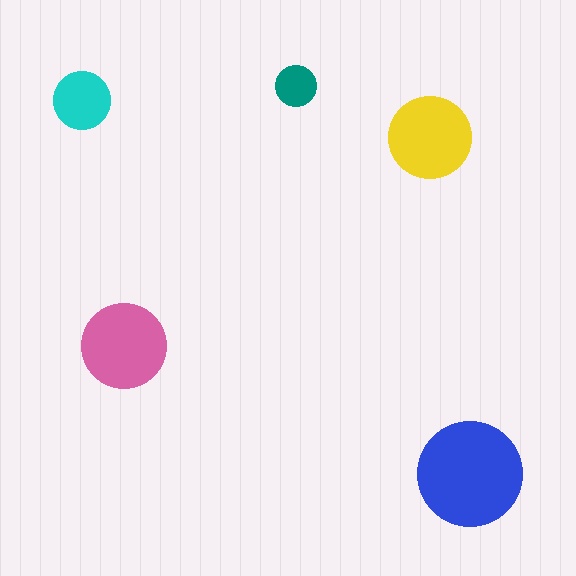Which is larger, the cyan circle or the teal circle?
The cyan one.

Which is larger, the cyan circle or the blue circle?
The blue one.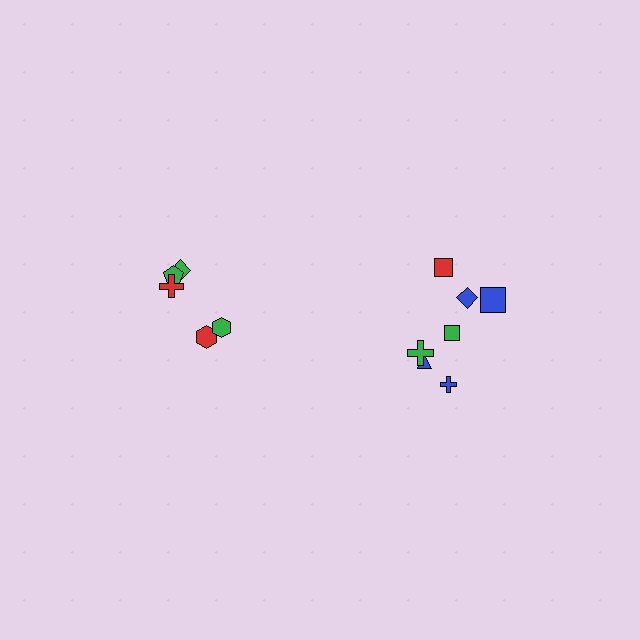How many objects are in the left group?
There are 5 objects.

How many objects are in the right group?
There are 7 objects.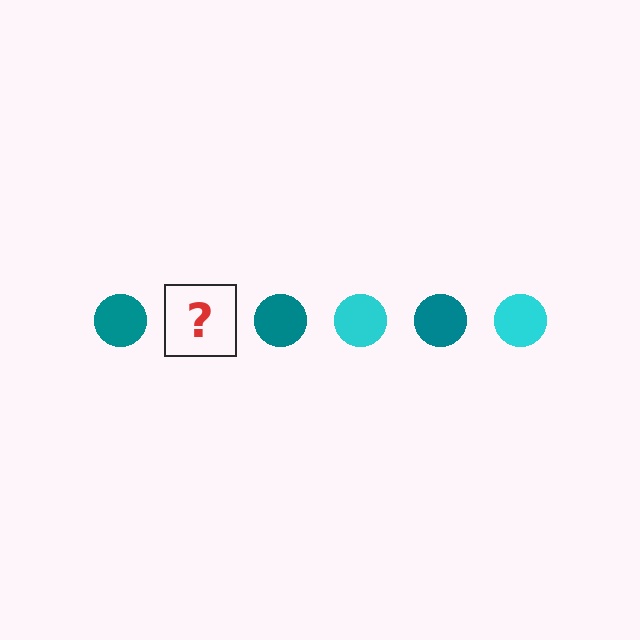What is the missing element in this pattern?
The missing element is a cyan circle.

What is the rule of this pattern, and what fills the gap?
The rule is that the pattern cycles through teal, cyan circles. The gap should be filled with a cyan circle.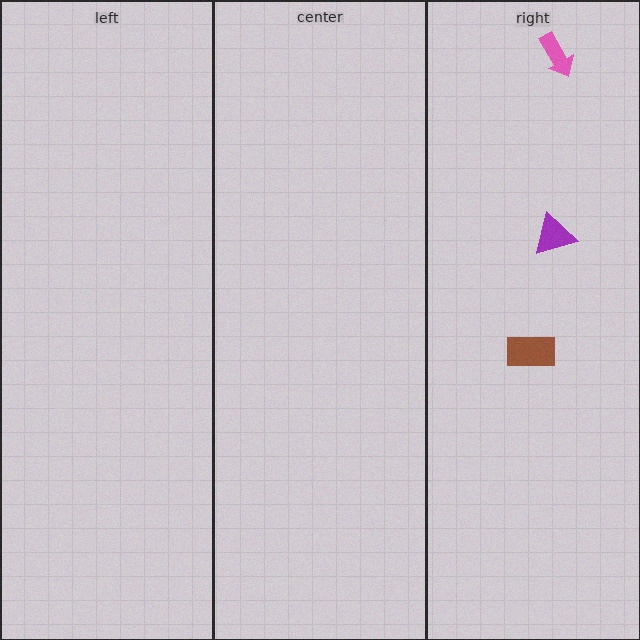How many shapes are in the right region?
3.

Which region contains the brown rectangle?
The right region.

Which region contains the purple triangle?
The right region.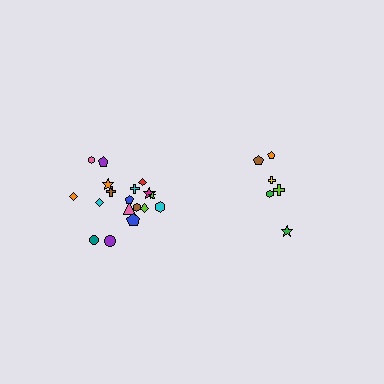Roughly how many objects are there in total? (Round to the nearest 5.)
Roughly 25 objects in total.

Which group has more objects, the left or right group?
The left group.